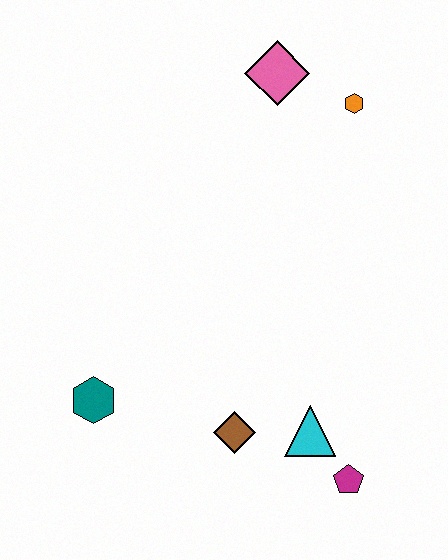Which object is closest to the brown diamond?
The cyan triangle is closest to the brown diamond.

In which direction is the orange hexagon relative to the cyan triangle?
The orange hexagon is above the cyan triangle.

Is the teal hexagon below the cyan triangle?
No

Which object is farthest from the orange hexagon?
The teal hexagon is farthest from the orange hexagon.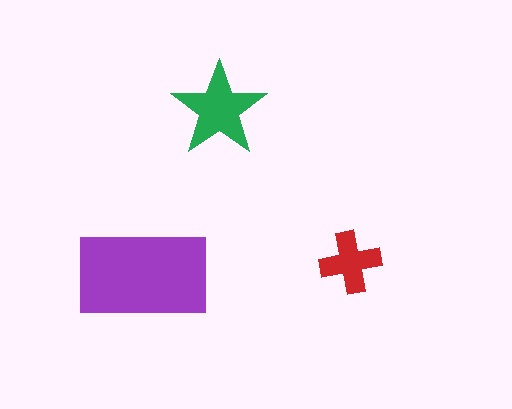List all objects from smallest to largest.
The red cross, the green star, the purple rectangle.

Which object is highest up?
The green star is topmost.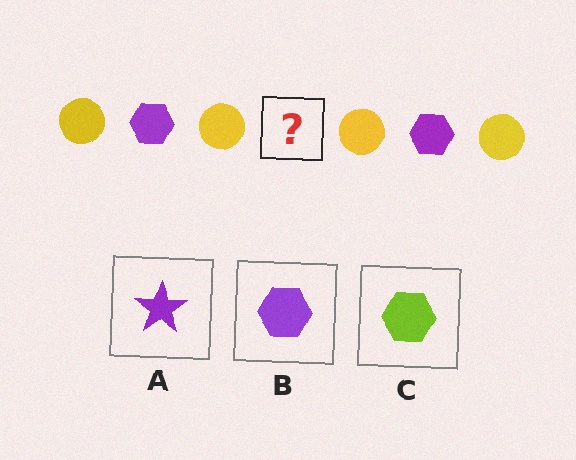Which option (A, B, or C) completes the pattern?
B.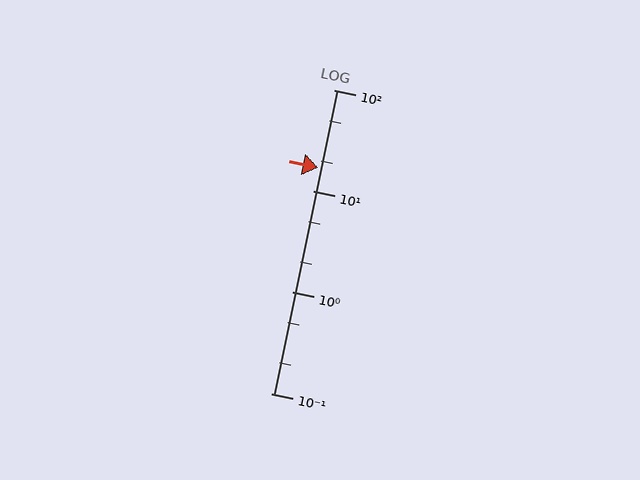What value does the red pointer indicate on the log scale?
The pointer indicates approximately 17.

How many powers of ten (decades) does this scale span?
The scale spans 3 decades, from 0.1 to 100.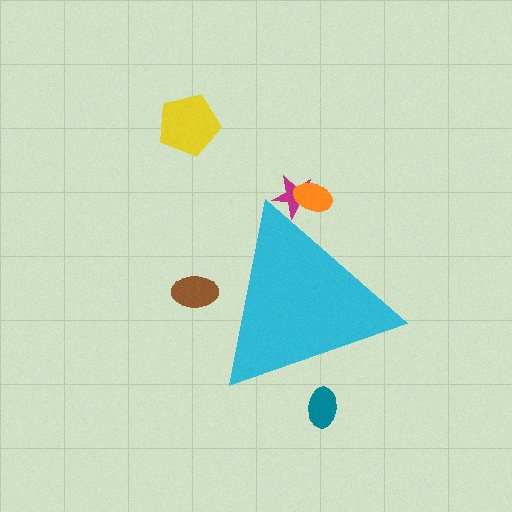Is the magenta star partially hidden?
Yes, the magenta star is partially hidden behind the cyan triangle.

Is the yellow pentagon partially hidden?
No, the yellow pentagon is fully visible.